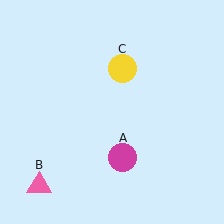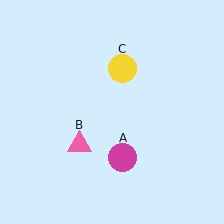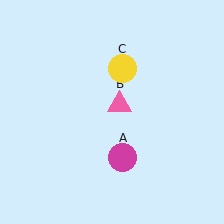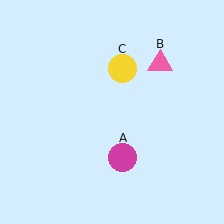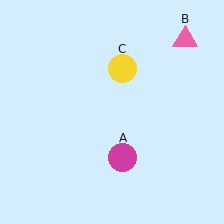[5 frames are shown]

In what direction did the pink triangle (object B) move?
The pink triangle (object B) moved up and to the right.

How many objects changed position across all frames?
1 object changed position: pink triangle (object B).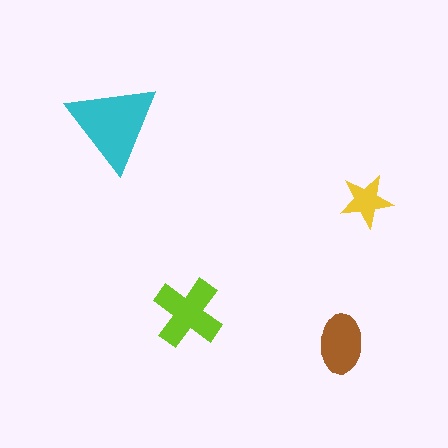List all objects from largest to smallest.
The cyan triangle, the lime cross, the brown ellipse, the yellow star.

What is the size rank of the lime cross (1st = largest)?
2nd.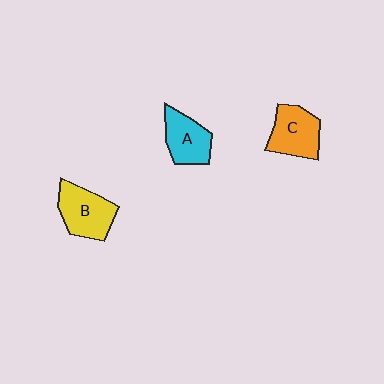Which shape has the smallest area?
Shape A (cyan).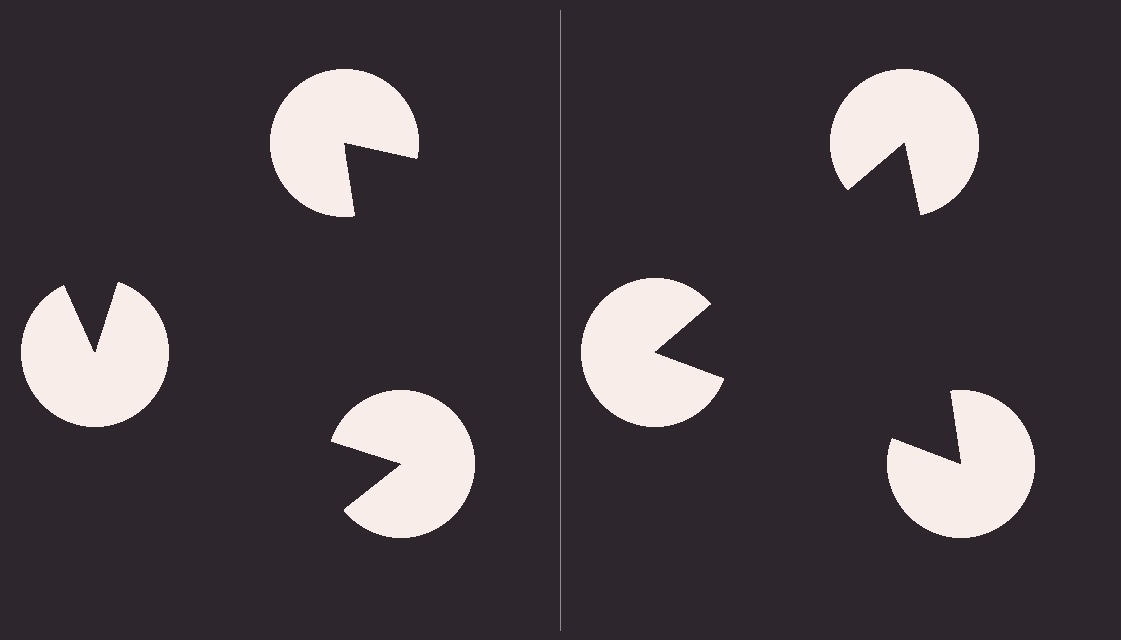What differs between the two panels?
The pac-man discs are positioned identically on both sides; only the wedge orientations differ. On the right they align to a triangle; on the left they are misaligned.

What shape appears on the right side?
An illusory triangle.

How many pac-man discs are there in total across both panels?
6 — 3 on each side.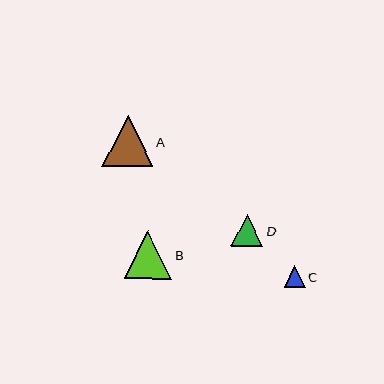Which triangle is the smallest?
Triangle C is the smallest with a size of approximately 21 pixels.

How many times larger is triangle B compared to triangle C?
Triangle B is approximately 2.2 times the size of triangle C.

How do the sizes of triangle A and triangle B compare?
Triangle A and triangle B are approximately the same size.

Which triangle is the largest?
Triangle A is the largest with a size of approximately 51 pixels.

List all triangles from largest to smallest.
From largest to smallest: A, B, D, C.